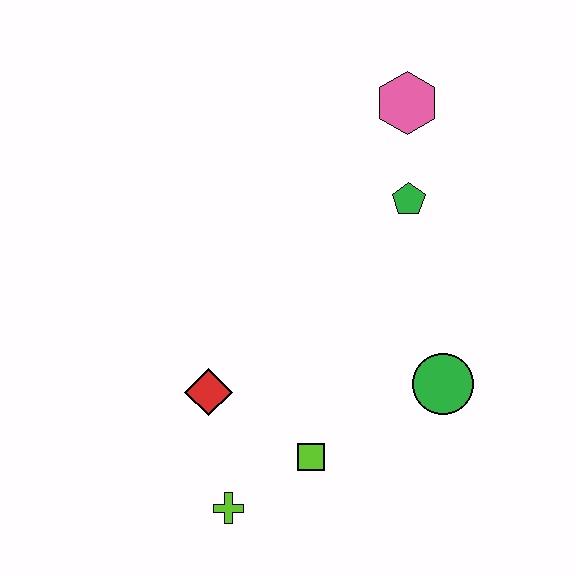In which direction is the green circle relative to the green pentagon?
The green circle is below the green pentagon.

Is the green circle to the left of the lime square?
No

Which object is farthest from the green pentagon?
The lime cross is farthest from the green pentagon.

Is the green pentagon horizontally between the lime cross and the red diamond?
No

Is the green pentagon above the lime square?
Yes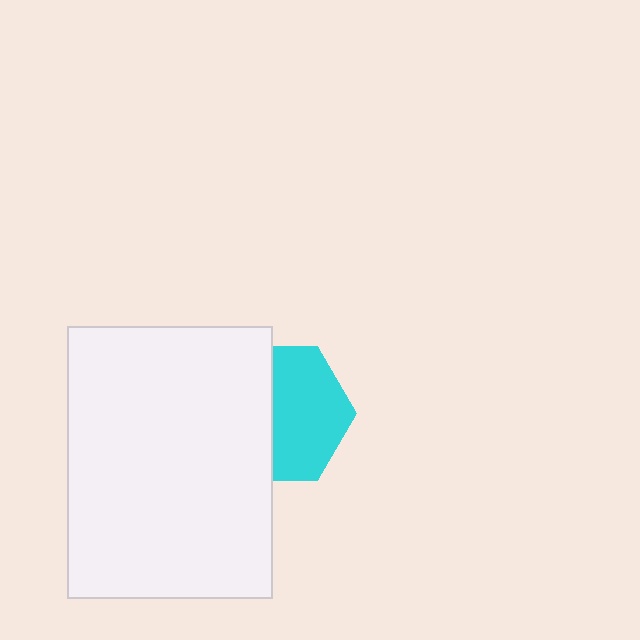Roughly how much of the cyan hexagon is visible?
About half of it is visible (roughly 55%).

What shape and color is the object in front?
The object in front is a white rectangle.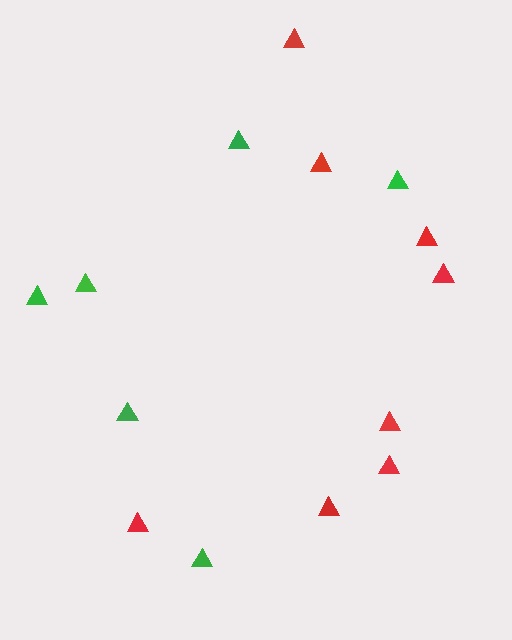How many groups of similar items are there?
There are 2 groups: one group of green triangles (6) and one group of red triangles (8).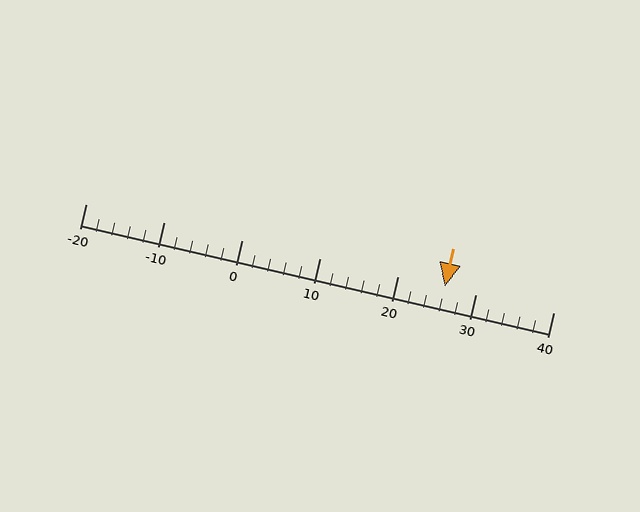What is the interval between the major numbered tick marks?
The major tick marks are spaced 10 units apart.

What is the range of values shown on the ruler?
The ruler shows values from -20 to 40.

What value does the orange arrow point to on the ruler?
The orange arrow points to approximately 26.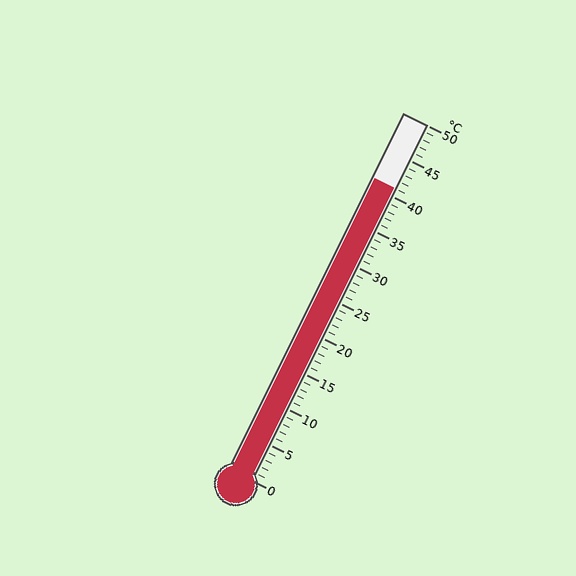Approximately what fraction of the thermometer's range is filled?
The thermometer is filled to approximately 80% of its range.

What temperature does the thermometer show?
The thermometer shows approximately 41°C.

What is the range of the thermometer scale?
The thermometer scale ranges from 0°C to 50°C.